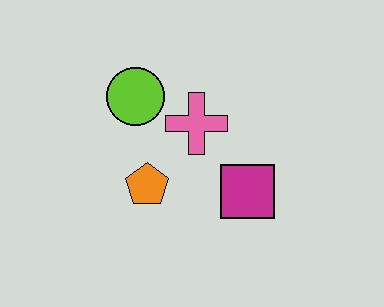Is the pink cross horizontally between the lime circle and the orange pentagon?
No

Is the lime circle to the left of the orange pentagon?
Yes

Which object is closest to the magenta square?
The pink cross is closest to the magenta square.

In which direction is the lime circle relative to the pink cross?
The lime circle is to the left of the pink cross.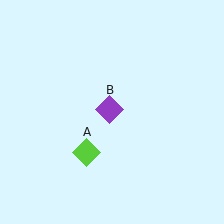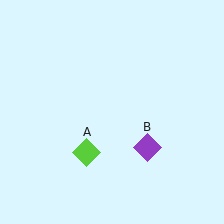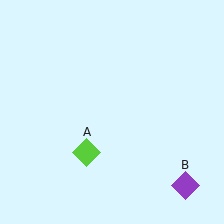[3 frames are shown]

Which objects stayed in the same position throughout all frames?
Lime diamond (object A) remained stationary.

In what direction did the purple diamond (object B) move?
The purple diamond (object B) moved down and to the right.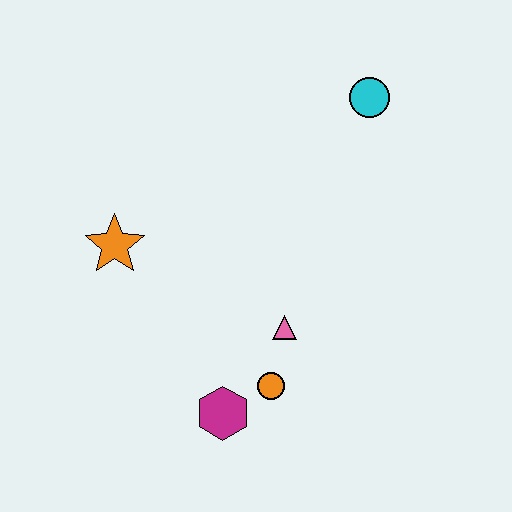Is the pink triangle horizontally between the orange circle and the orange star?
No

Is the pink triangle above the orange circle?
Yes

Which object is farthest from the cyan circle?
The magenta hexagon is farthest from the cyan circle.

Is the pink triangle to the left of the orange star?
No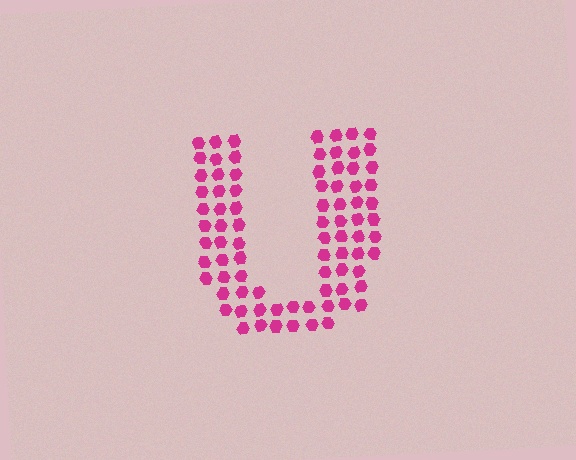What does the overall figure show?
The overall figure shows the letter U.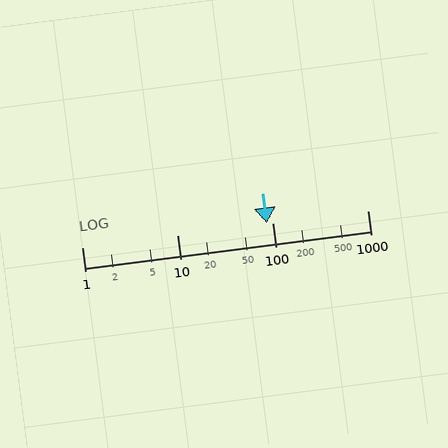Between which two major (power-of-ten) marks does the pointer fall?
The pointer is between 10 and 100.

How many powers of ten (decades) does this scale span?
The scale spans 3 decades, from 1 to 1000.